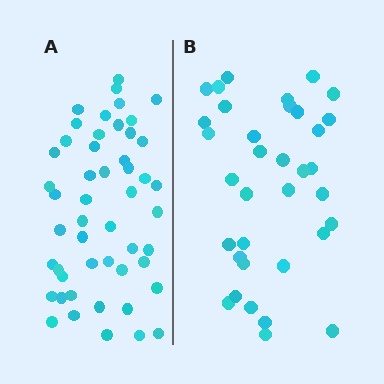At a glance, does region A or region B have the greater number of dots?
Region A (the left region) has more dots.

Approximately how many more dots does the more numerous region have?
Region A has approximately 15 more dots than region B.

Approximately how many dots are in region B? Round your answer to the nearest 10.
About 40 dots. (The exact count is 35, which rounds to 40.)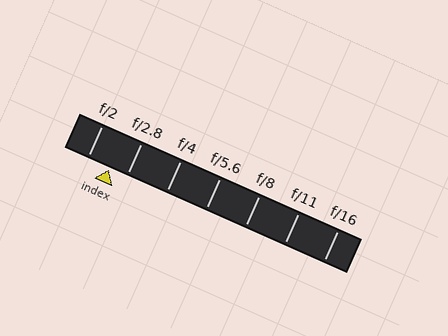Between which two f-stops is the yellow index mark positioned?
The index mark is between f/2 and f/2.8.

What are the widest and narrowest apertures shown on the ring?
The widest aperture shown is f/2 and the narrowest is f/16.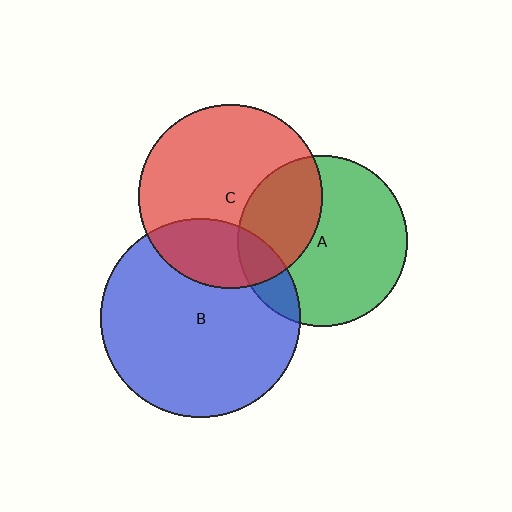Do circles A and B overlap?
Yes.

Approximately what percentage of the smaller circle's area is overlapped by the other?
Approximately 15%.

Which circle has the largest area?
Circle B (blue).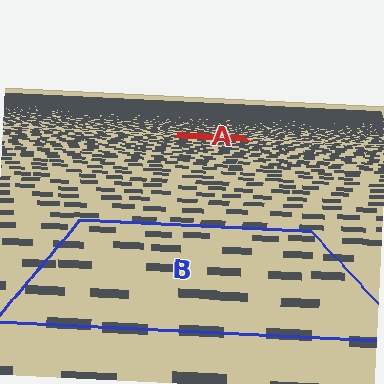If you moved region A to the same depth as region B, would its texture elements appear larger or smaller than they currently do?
They would appear larger. At a closer depth, the same texture elements are projected at a bigger on-screen size.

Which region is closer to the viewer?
Region B is closer. The texture elements there are larger and more spread out.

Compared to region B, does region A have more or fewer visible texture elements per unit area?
Region A has more texture elements per unit area — they are packed more densely because it is farther away.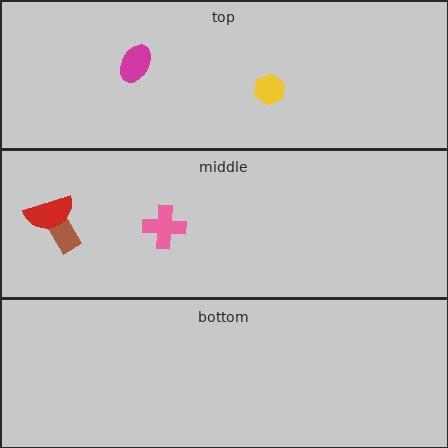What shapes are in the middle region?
The brown rectangle, the pink cross, the red semicircle.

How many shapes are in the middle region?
3.